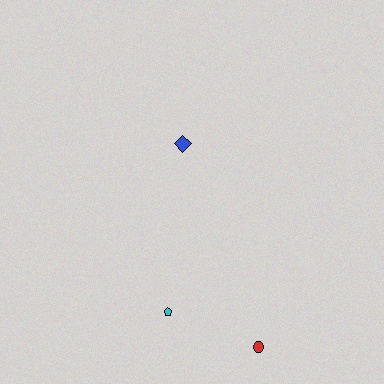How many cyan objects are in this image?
There is 1 cyan object.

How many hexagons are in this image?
There are no hexagons.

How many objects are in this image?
There are 3 objects.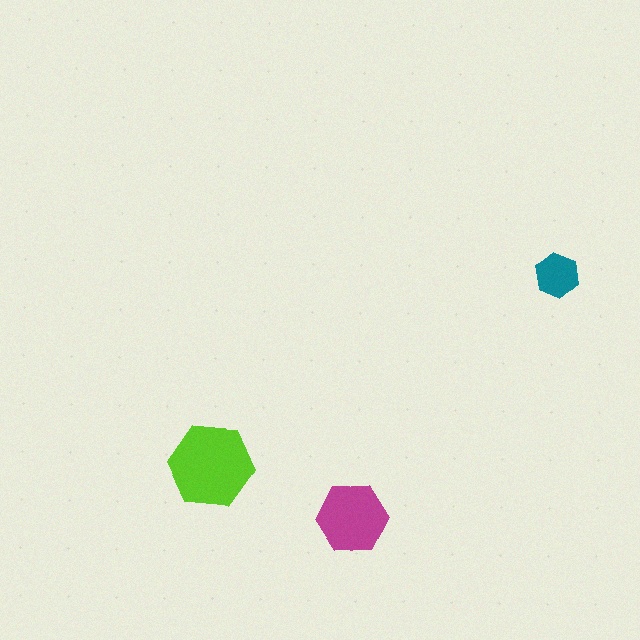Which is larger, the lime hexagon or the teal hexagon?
The lime one.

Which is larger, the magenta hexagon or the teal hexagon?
The magenta one.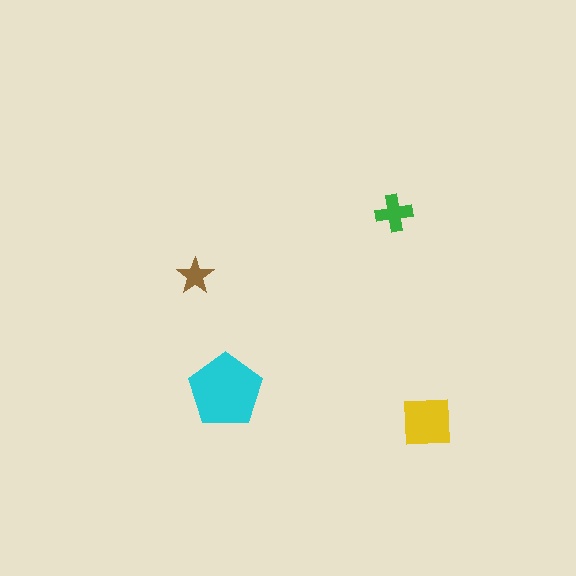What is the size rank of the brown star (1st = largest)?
4th.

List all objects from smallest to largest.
The brown star, the green cross, the yellow square, the cyan pentagon.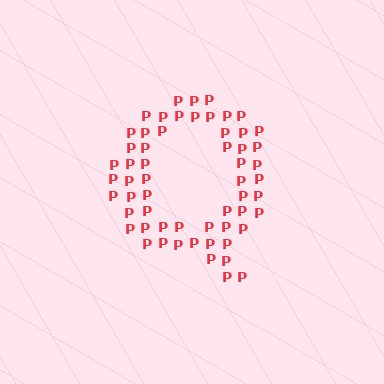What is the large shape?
The large shape is the letter Q.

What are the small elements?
The small elements are letter P's.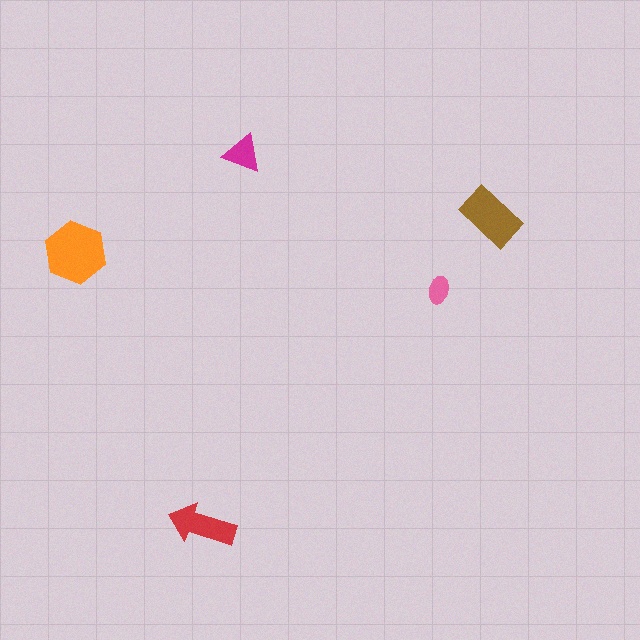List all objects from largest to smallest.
The orange hexagon, the brown rectangle, the red arrow, the magenta triangle, the pink ellipse.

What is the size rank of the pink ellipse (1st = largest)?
5th.